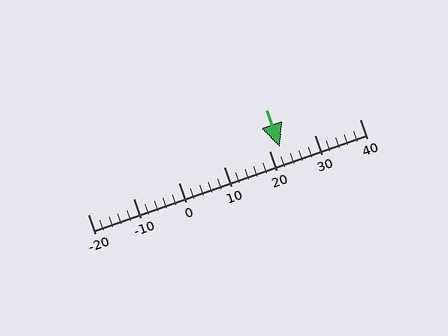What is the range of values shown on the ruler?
The ruler shows values from -20 to 40.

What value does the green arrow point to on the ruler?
The green arrow points to approximately 22.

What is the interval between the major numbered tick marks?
The major tick marks are spaced 10 units apart.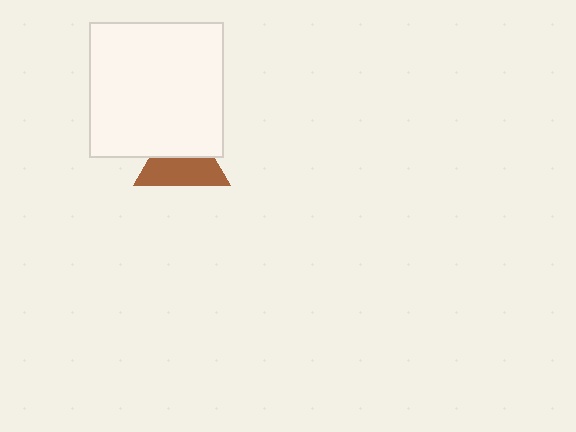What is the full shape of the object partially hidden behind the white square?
The partially hidden object is a brown triangle.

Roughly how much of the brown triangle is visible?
About half of it is visible (roughly 56%).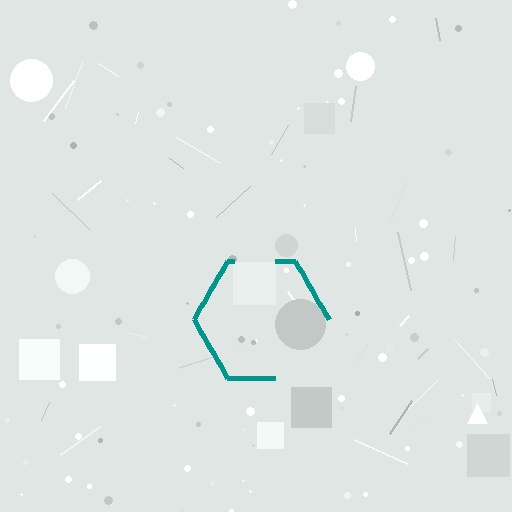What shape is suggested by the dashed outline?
The dashed outline suggests a hexagon.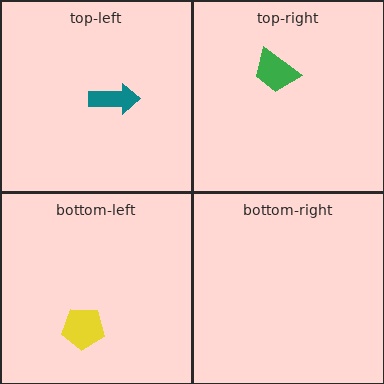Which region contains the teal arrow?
The top-left region.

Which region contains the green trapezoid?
The top-right region.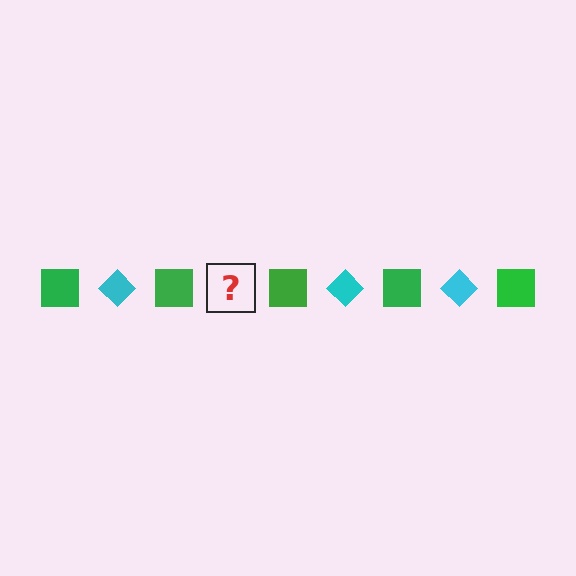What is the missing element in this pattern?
The missing element is a cyan diamond.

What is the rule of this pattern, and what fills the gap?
The rule is that the pattern alternates between green square and cyan diamond. The gap should be filled with a cyan diamond.